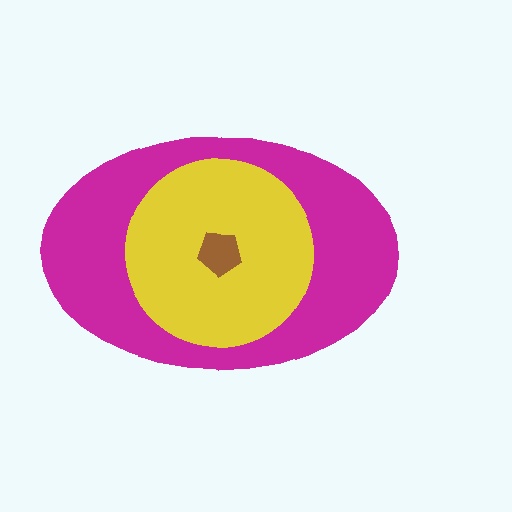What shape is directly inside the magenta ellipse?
The yellow circle.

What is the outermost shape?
The magenta ellipse.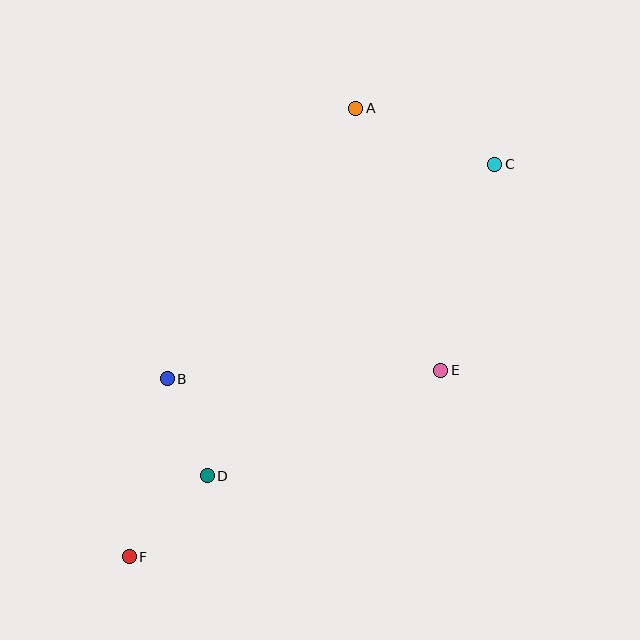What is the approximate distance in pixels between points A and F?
The distance between A and F is approximately 502 pixels.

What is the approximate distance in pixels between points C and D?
The distance between C and D is approximately 424 pixels.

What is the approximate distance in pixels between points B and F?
The distance between B and F is approximately 182 pixels.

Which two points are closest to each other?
Points B and D are closest to each other.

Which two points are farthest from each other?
Points C and F are farthest from each other.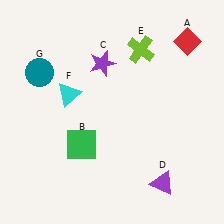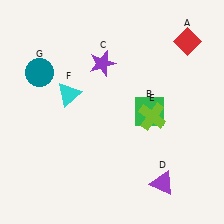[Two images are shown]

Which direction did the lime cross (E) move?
The lime cross (E) moved down.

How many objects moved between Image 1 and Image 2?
2 objects moved between the two images.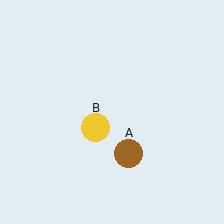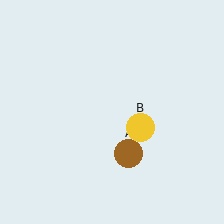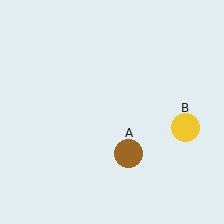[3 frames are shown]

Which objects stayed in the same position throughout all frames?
Brown circle (object A) remained stationary.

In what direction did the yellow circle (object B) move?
The yellow circle (object B) moved right.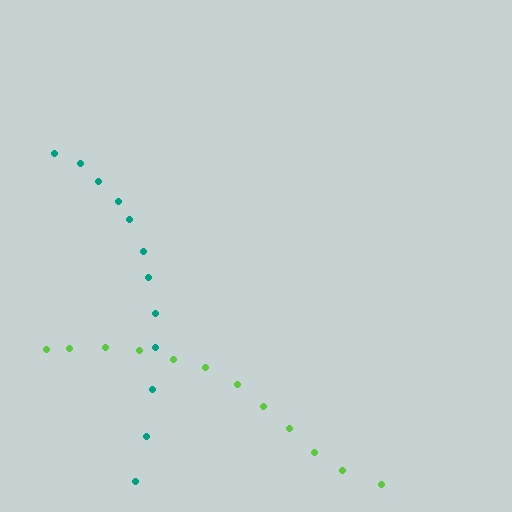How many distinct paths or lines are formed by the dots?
There are 2 distinct paths.